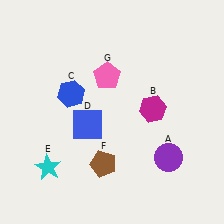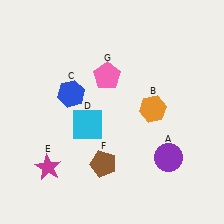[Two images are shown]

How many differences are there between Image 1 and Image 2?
There are 3 differences between the two images.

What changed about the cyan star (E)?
In Image 1, E is cyan. In Image 2, it changed to magenta.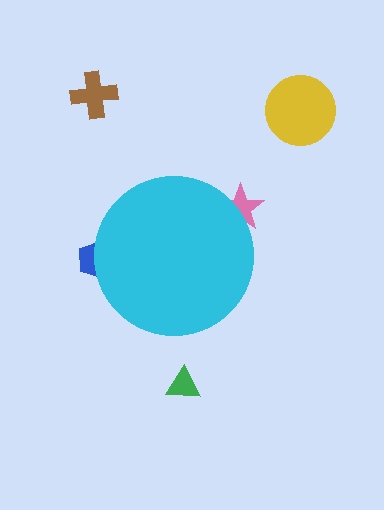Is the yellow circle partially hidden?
No, the yellow circle is fully visible.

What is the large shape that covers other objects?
A cyan circle.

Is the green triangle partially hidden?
No, the green triangle is fully visible.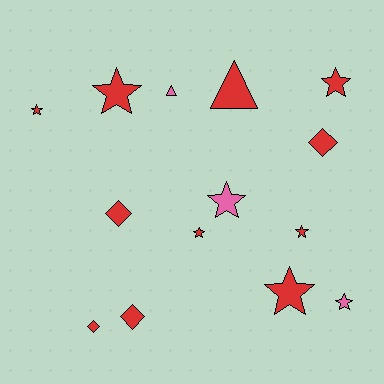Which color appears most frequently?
Red, with 11 objects.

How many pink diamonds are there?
There are no pink diamonds.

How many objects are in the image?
There are 14 objects.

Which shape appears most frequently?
Star, with 8 objects.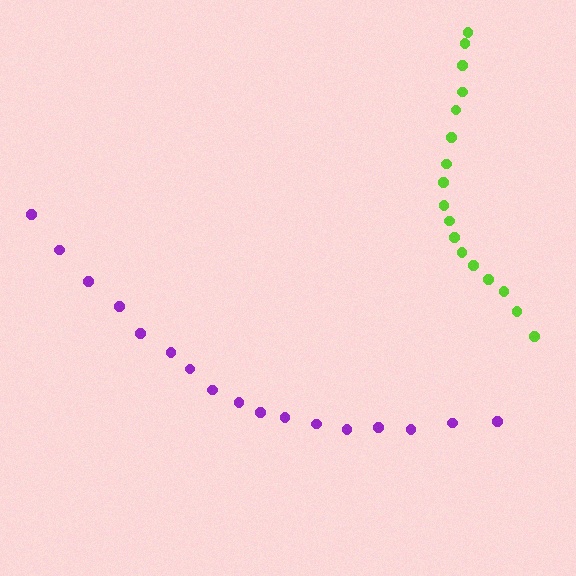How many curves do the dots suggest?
There are 2 distinct paths.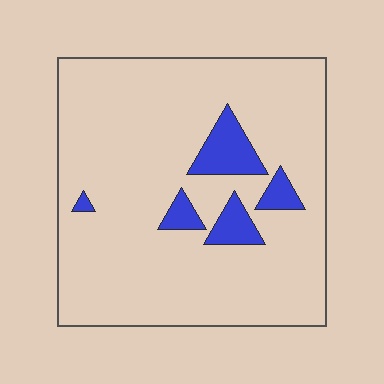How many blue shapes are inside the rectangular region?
5.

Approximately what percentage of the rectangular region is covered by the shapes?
Approximately 10%.